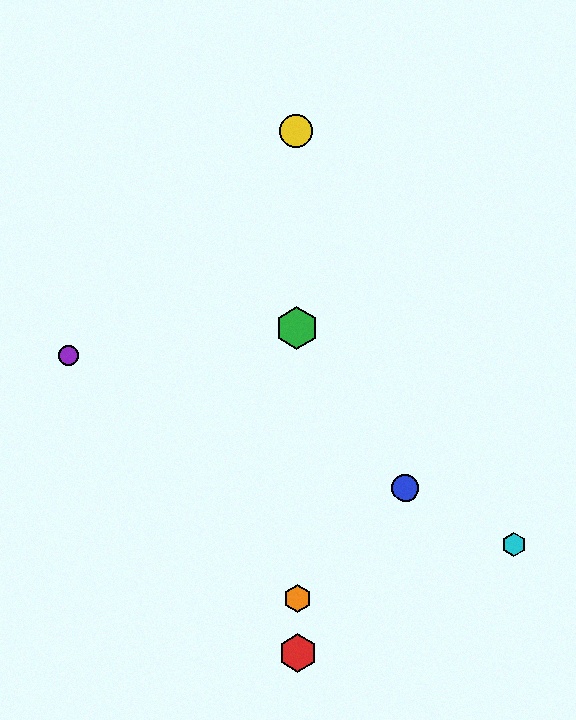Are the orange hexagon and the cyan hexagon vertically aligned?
No, the orange hexagon is at x≈298 and the cyan hexagon is at x≈513.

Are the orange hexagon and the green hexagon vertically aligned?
Yes, both are at x≈298.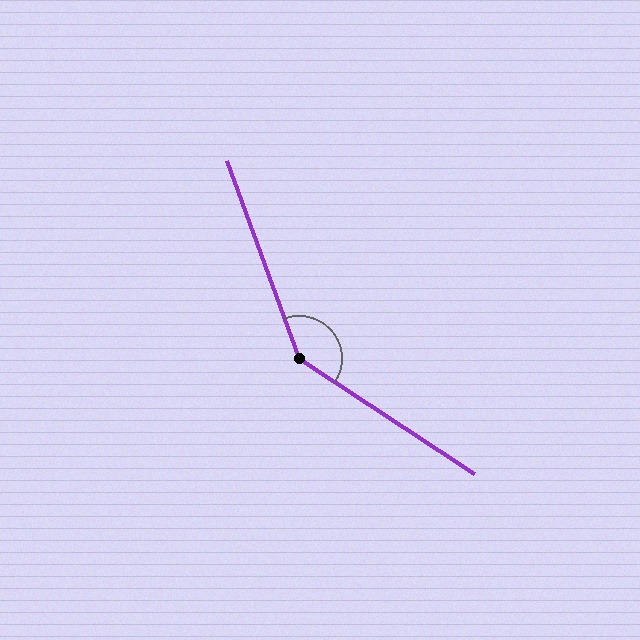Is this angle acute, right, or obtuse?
It is obtuse.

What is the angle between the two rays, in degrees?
Approximately 143 degrees.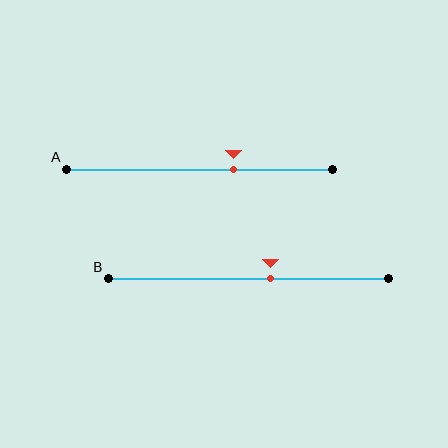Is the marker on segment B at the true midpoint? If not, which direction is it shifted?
No, the marker on segment B is shifted to the right by about 8% of the segment length.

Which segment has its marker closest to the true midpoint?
Segment B has its marker closest to the true midpoint.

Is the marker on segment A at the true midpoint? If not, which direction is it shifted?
No, the marker on segment A is shifted to the right by about 13% of the segment length.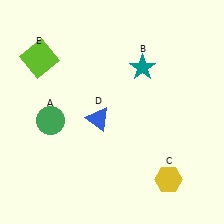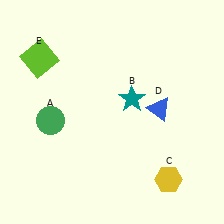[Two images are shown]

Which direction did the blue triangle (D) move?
The blue triangle (D) moved right.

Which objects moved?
The objects that moved are: the teal star (B), the blue triangle (D).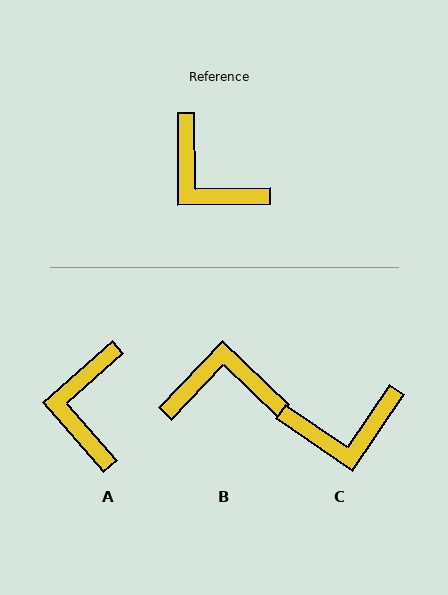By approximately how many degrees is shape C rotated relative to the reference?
Approximately 55 degrees counter-clockwise.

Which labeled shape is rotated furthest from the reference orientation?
B, about 134 degrees away.